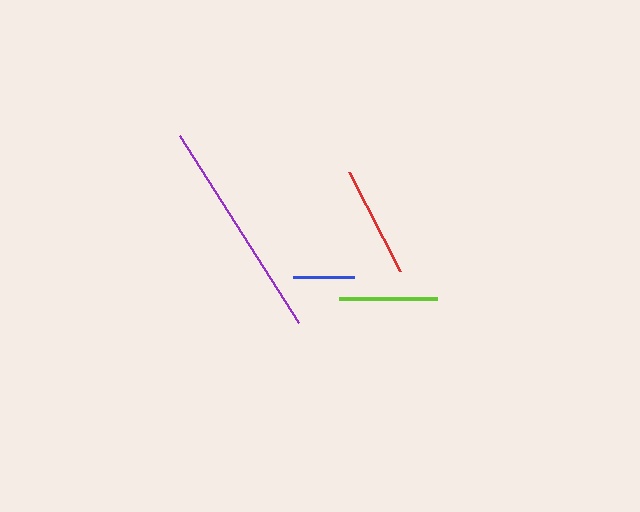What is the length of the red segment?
The red segment is approximately 111 pixels long.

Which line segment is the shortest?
The blue line is the shortest at approximately 62 pixels.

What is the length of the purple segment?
The purple segment is approximately 221 pixels long.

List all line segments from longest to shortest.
From longest to shortest: purple, red, lime, blue.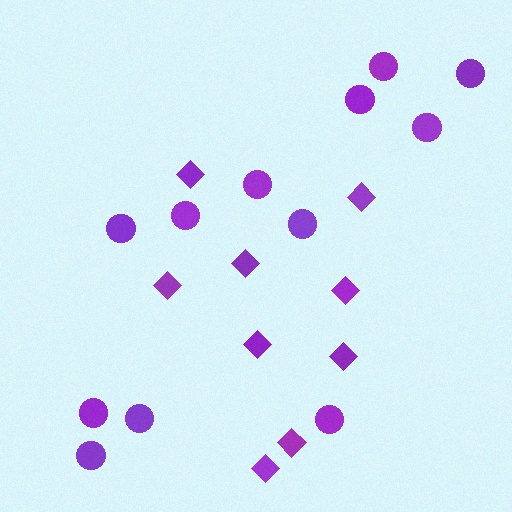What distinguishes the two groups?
There are 2 groups: one group of circles (12) and one group of diamonds (9).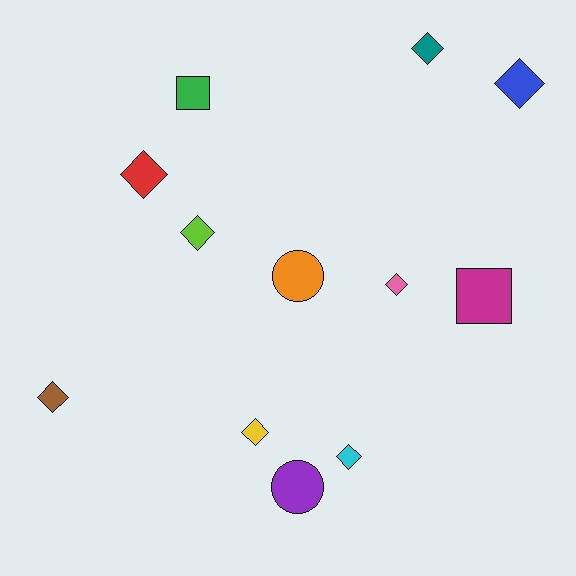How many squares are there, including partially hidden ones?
There are 2 squares.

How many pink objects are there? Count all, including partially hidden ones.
There is 1 pink object.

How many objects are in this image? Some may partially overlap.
There are 12 objects.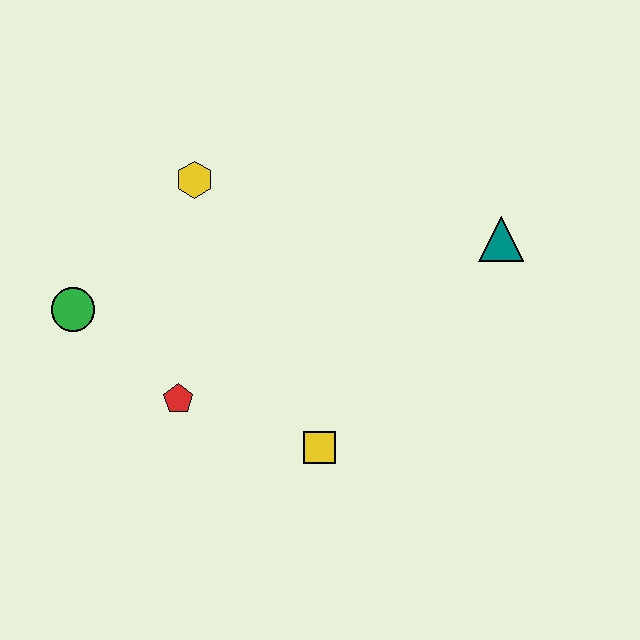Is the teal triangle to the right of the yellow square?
Yes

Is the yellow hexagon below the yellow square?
No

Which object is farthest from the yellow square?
The yellow hexagon is farthest from the yellow square.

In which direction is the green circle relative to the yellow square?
The green circle is to the left of the yellow square.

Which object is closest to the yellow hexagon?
The green circle is closest to the yellow hexagon.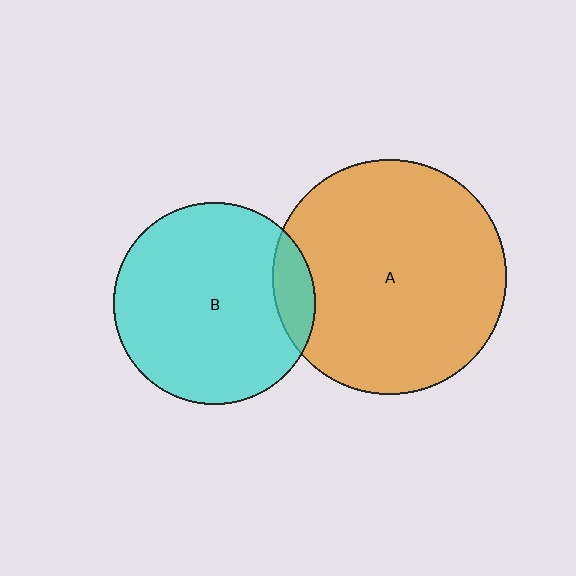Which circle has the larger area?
Circle A (orange).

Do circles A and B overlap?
Yes.